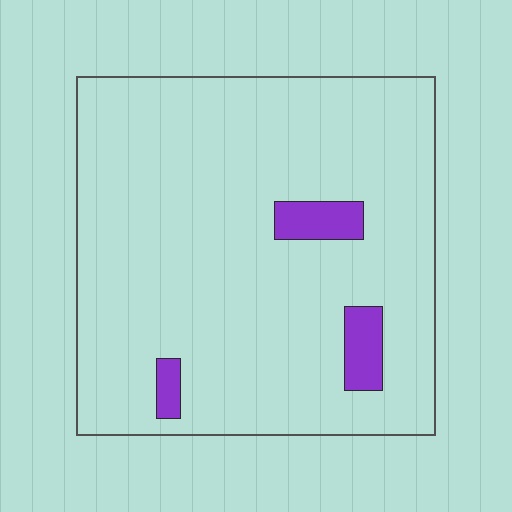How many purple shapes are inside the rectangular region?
3.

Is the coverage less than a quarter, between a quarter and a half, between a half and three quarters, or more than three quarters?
Less than a quarter.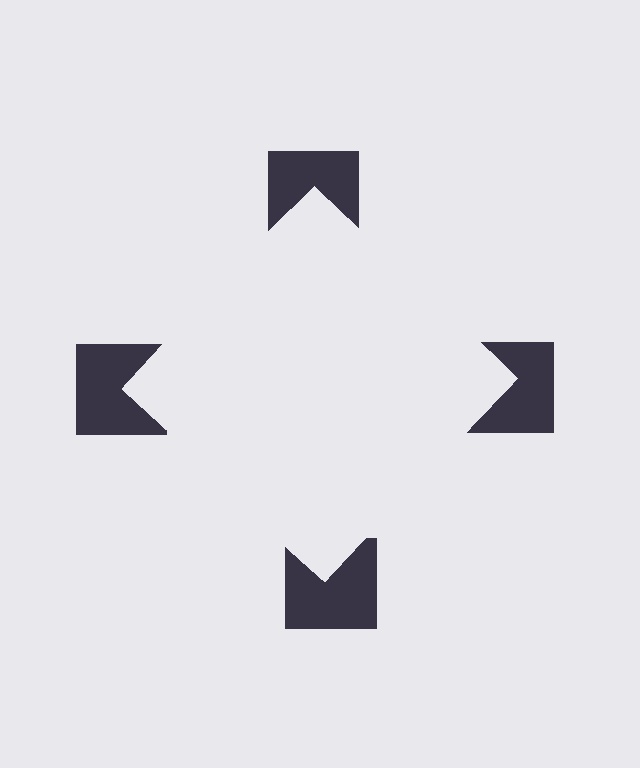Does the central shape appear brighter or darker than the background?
It typically appears slightly brighter than the background, even though no actual brightness change is drawn.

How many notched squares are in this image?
There are 4 — one at each vertex of the illusory square.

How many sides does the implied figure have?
4 sides.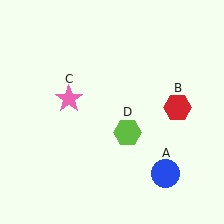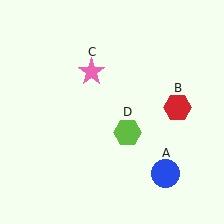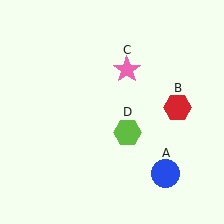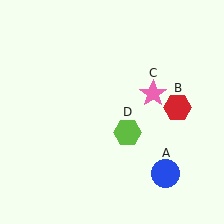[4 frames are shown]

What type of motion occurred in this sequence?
The pink star (object C) rotated clockwise around the center of the scene.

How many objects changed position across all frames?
1 object changed position: pink star (object C).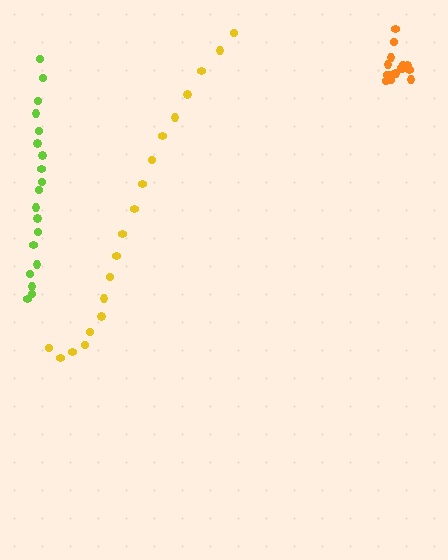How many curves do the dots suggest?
There are 3 distinct paths.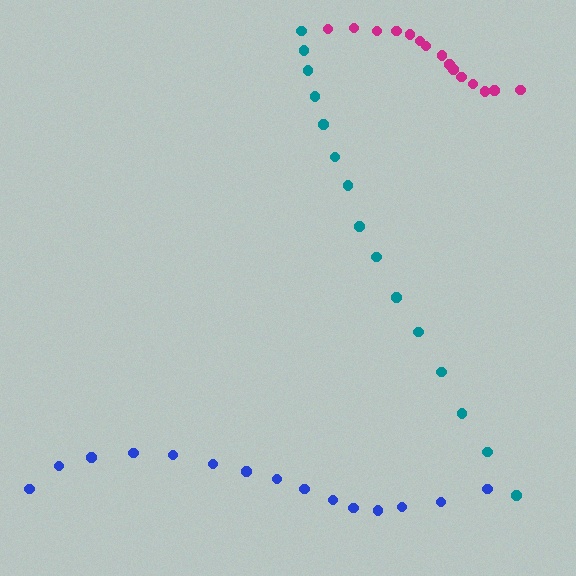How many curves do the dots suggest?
There are 3 distinct paths.